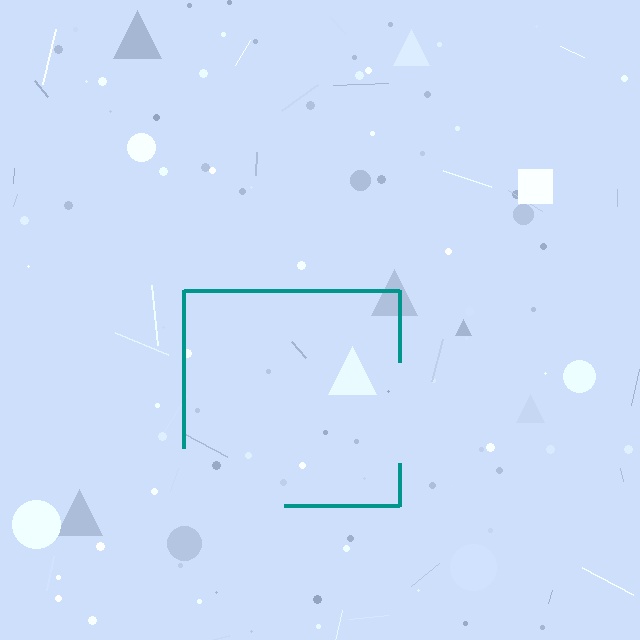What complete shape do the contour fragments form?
The contour fragments form a square.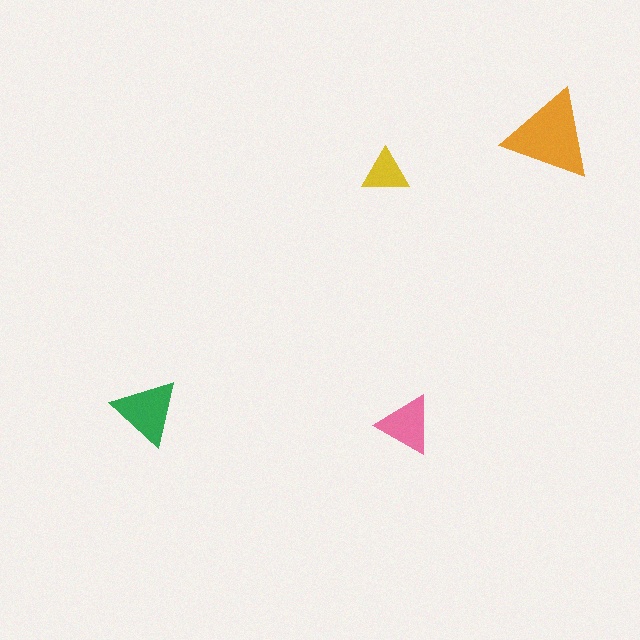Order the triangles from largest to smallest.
the orange one, the green one, the pink one, the yellow one.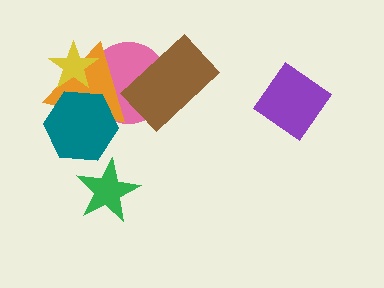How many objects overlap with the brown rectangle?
2 objects overlap with the brown rectangle.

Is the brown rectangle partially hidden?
No, no other shape covers it.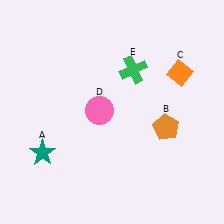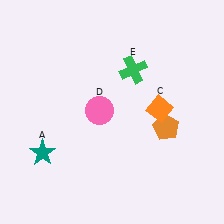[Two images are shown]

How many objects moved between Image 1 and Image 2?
1 object moved between the two images.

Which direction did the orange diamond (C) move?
The orange diamond (C) moved down.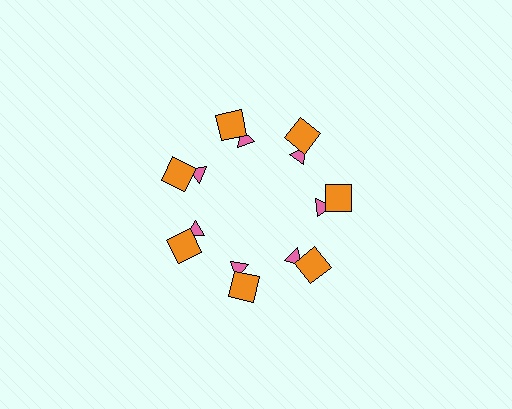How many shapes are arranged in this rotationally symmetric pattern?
There are 14 shapes, arranged in 7 groups of 2.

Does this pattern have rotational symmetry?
Yes, this pattern has 7-fold rotational symmetry. It looks the same after rotating 51 degrees around the center.